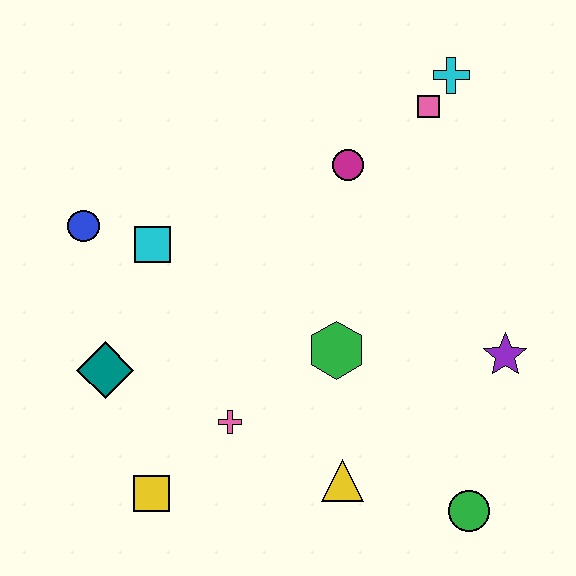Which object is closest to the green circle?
The yellow triangle is closest to the green circle.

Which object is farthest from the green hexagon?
The cyan cross is farthest from the green hexagon.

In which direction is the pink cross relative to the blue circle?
The pink cross is below the blue circle.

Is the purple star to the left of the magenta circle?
No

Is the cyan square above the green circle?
Yes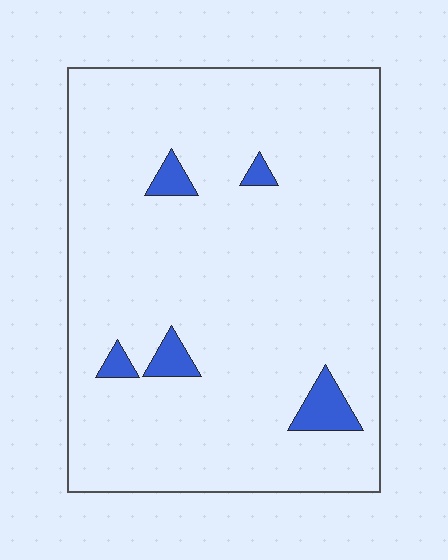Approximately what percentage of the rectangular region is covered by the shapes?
Approximately 5%.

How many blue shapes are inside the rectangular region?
5.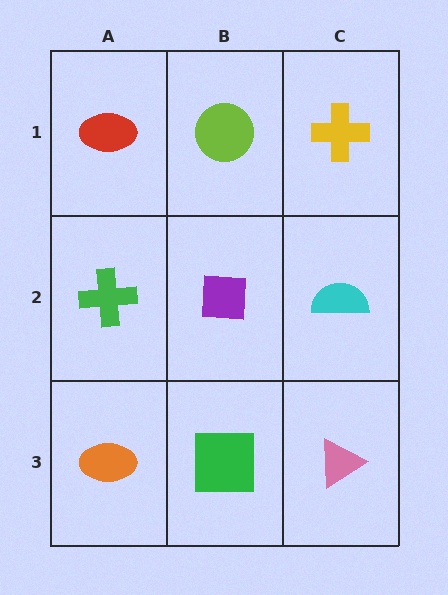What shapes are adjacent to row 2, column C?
A yellow cross (row 1, column C), a pink triangle (row 3, column C), a purple square (row 2, column B).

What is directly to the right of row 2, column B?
A cyan semicircle.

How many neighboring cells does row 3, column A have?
2.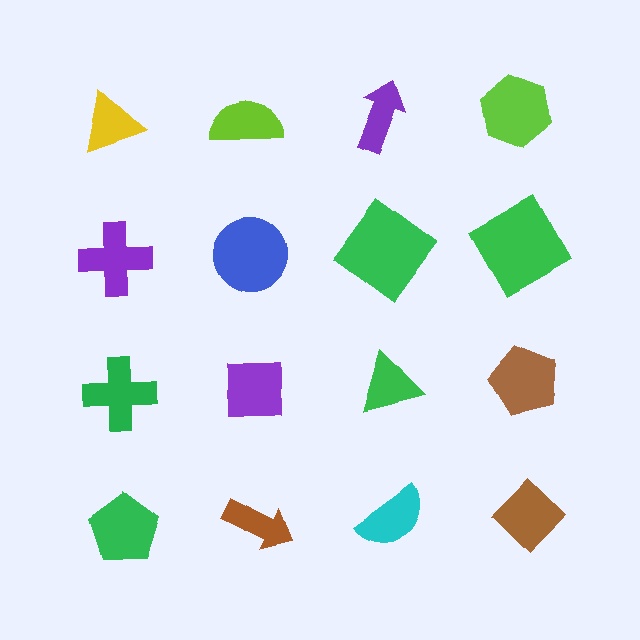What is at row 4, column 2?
A brown arrow.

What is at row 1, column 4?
A lime hexagon.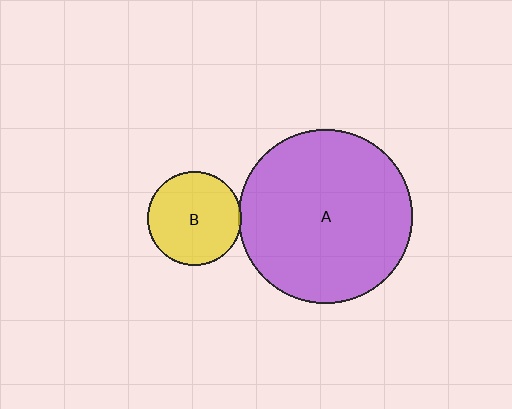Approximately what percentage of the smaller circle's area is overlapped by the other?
Approximately 5%.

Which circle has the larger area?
Circle A (purple).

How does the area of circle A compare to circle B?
Approximately 3.4 times.